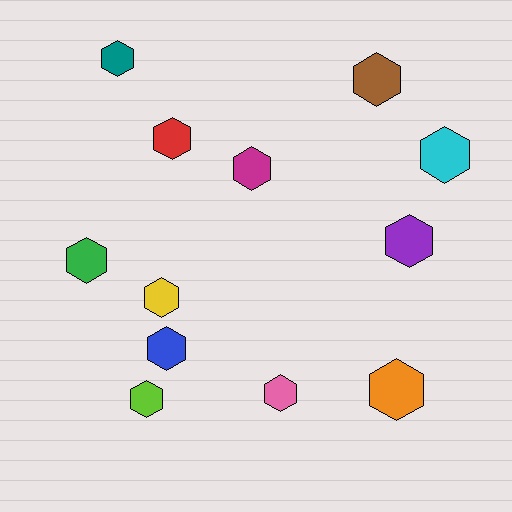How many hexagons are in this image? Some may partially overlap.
There are 12 hexagons.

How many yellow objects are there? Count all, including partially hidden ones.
There is 1 yellow object.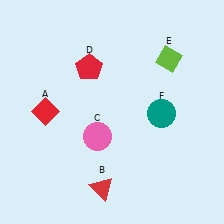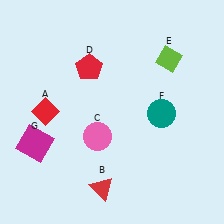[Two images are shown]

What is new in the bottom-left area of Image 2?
A magenta square (G) was added in the bottom-left area of Image 2.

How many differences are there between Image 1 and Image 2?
There is 1 difference between the two images.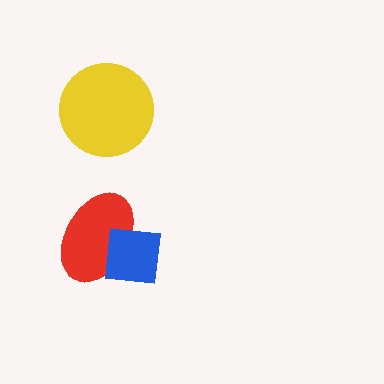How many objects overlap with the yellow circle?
0 objects overlap with the yellow circle.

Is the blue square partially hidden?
No, no other shape covers it.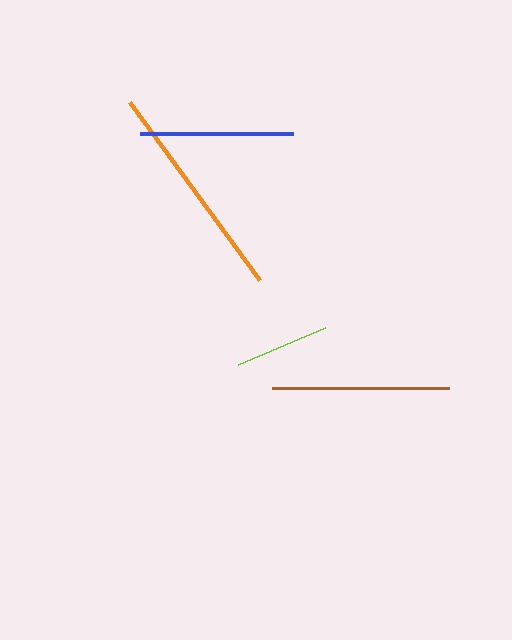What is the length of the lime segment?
The lime segment is approximately 95 pixels long.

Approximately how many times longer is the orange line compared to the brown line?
The orange line is approximately 1.2 times the length of the brown line.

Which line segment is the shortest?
The lime line is the shortest at approximately 95 pixels.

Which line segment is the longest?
The orange line is the longest at approximately 221 pixels.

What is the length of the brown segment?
The brown segment is approximately 177 pixels long.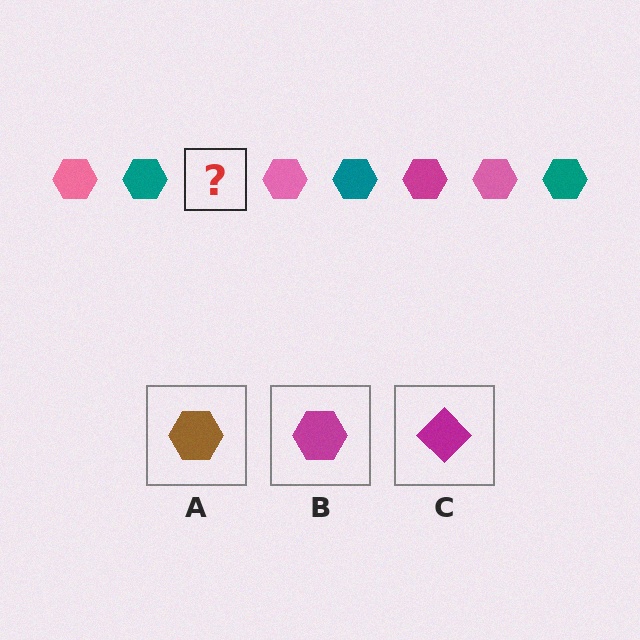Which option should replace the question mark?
Option B.